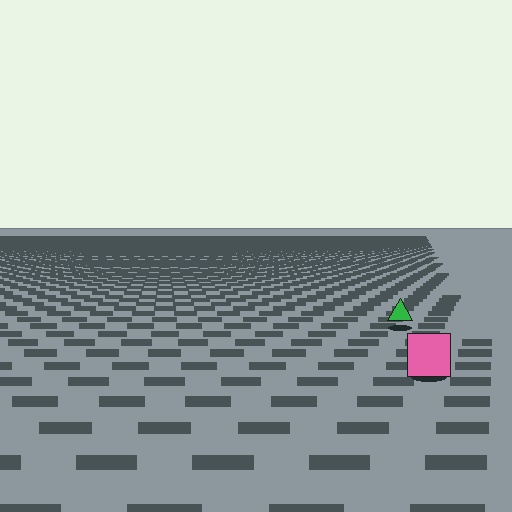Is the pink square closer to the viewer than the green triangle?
Yes. The pink square is closer — you can tell from the texture gradient: the ground texture is coarser near it.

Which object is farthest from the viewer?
The green triangle is farthest from the viewer. It appears smaller and the ground texture around it is denser.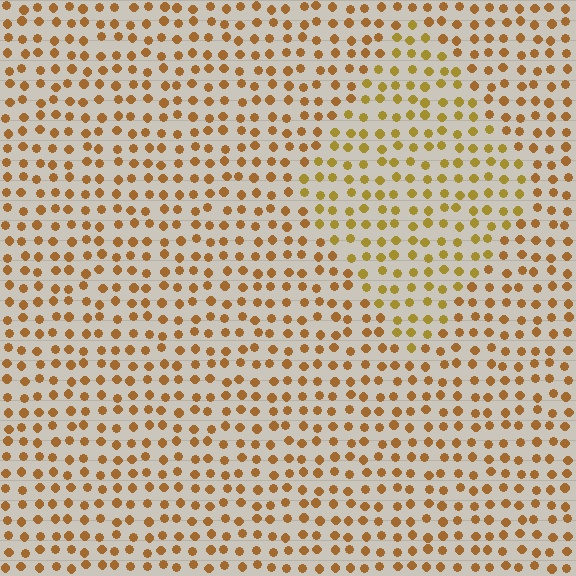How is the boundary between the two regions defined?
The boundary is defined purely by a slight shift in hue (about 19 degrees). Spacing, size, and orientation are identical on both sides.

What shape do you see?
I see a diamond.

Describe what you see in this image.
The image is filled with small brown elements in a uniform arrangement. A diamond-shaped region is visible where the elements are tinted to a slightly different hue, forming a subtle color boundary.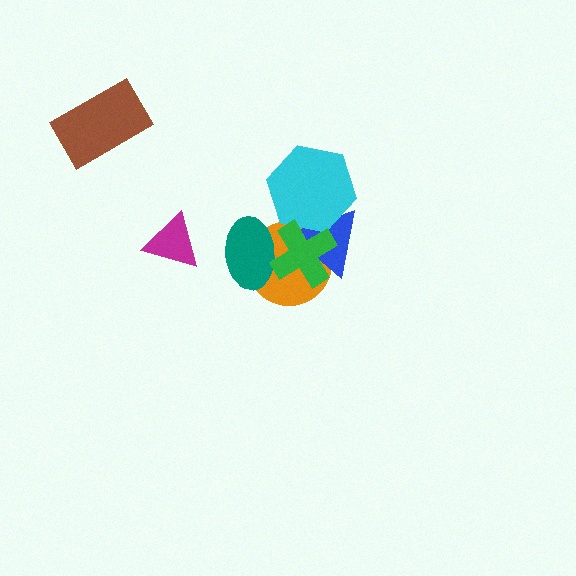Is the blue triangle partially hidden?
Yes, it is partially covered by another shape.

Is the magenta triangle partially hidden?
No, no other shape covers it.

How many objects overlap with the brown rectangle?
0 objects overlap with the brown rectangle.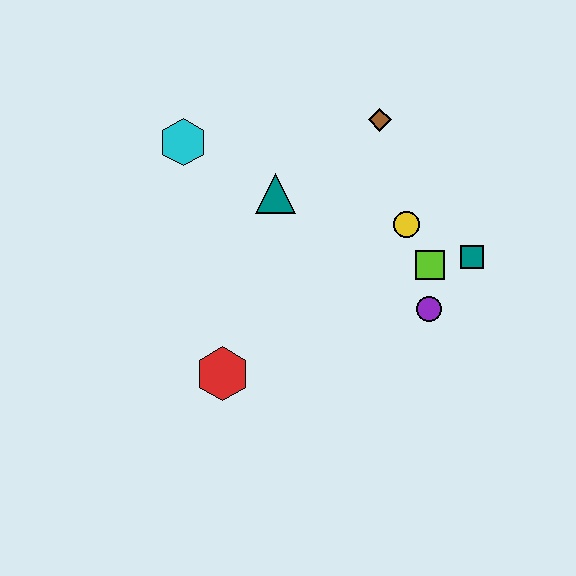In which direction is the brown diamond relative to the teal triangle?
The brown diamond is to the right of the teal triangle.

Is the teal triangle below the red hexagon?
No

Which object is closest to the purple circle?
The lime square is closest to the purple circle.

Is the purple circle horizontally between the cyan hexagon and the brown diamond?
No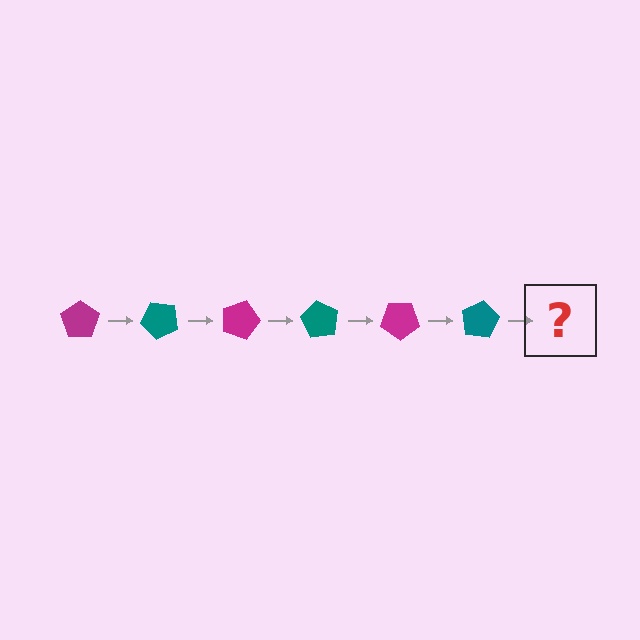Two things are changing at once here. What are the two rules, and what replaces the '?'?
The two rules are that it rotates 45 degrees each step and the color cycles through magenta and teal. The '?' should be a magenta pentagon, rotated 270 degrees from the start.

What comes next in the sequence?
The next element should be a magenta pentagon, rotated 270 degrees from the start.